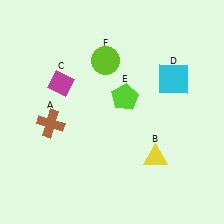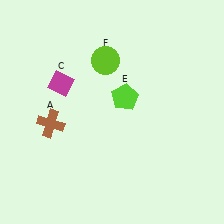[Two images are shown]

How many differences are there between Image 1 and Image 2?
There are 2 differences between the two images.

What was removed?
The yellow triangle (B), the cyan square (D) were removed in Image 2.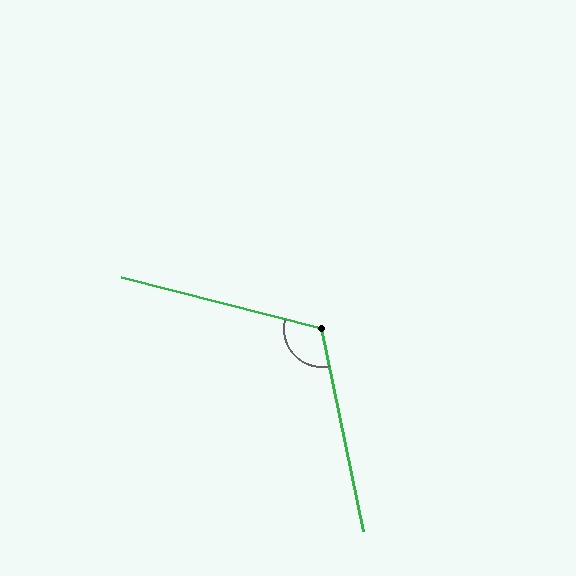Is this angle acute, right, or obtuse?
It is obtuse.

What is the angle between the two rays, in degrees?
Approximately 116 degrees.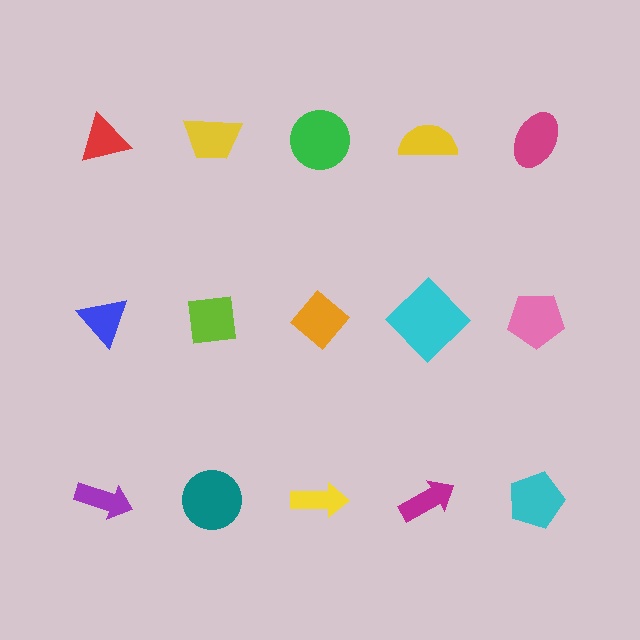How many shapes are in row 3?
5 shapes.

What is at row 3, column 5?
A cyan pentagon.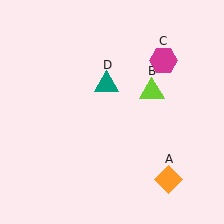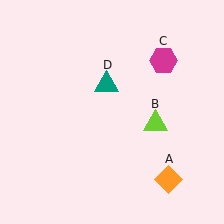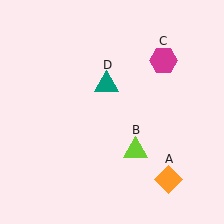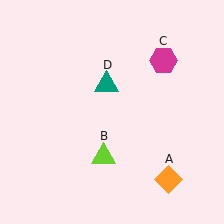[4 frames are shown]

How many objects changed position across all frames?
1 object changed position: lime triangle (object B).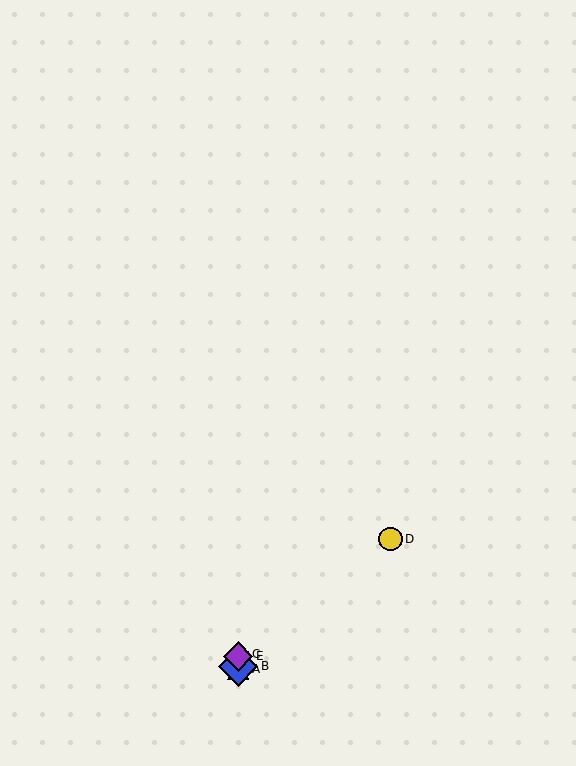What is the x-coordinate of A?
Object A is at x≈238.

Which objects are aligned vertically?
Objects A, B, C, E are aligned vertically.